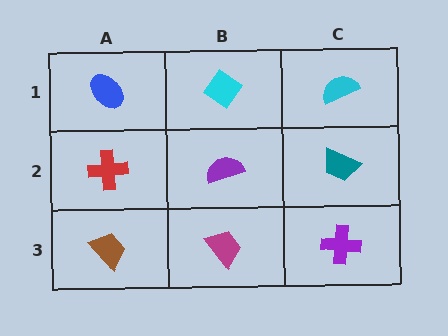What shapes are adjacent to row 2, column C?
A cyan semicircle (row 1, column C), a purple cross (row 3, column C), a purple semicircle (row 2, column B).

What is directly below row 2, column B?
A magenta trapezoid.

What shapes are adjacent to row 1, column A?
A red cross (row 2, column A), a cyan diamond (row 1, column B).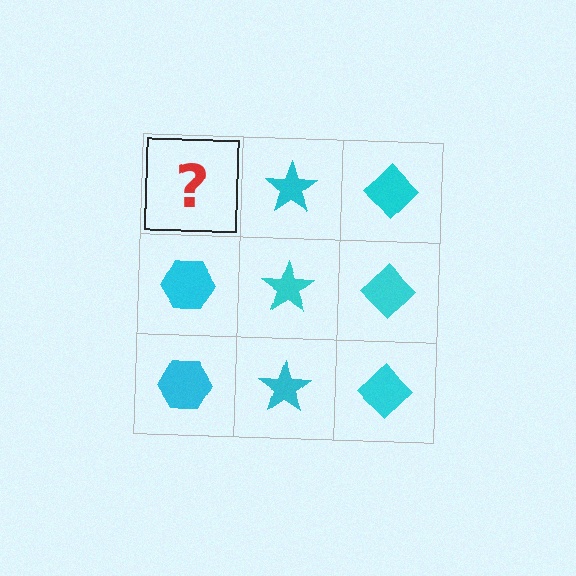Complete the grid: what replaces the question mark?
The question mark should be replaced with a cyan hexagon.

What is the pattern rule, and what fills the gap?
The rule is that each column has a consistent shape. The gap should be filled with a cyan hexagon.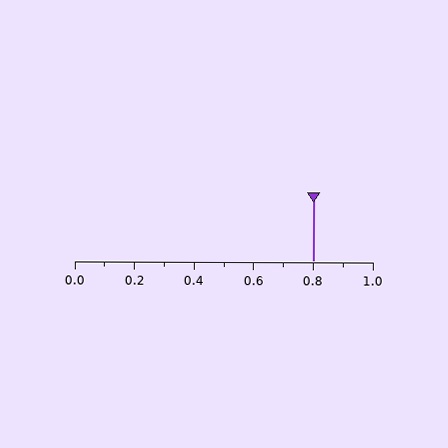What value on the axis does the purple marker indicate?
The marker indicates approximately 0.8.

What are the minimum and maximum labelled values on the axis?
The axis runs from 0.0 to 1.0.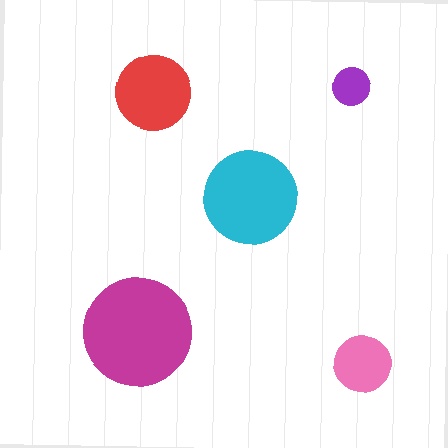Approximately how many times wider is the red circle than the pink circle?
About 1.5 times wider.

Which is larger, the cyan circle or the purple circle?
The cyan one.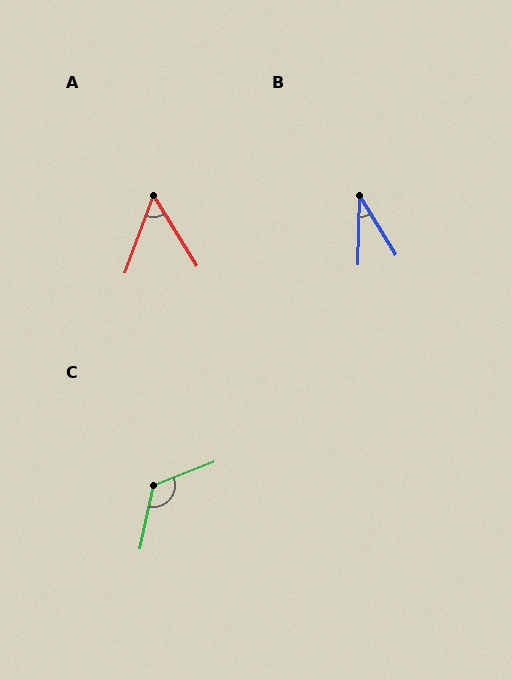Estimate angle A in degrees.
Approximately 52 degrees.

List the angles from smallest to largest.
B (33°), A (52°), C (123°).